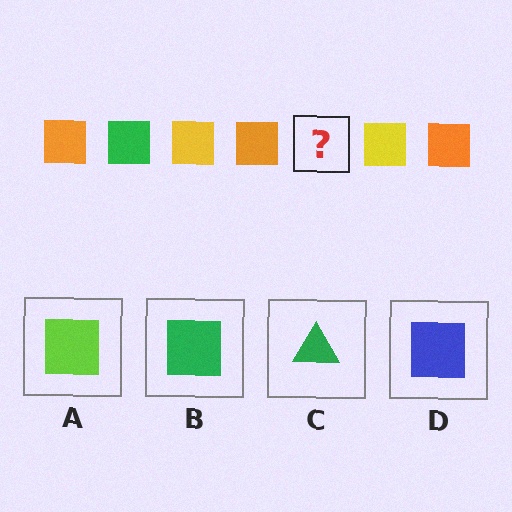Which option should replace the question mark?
Option B.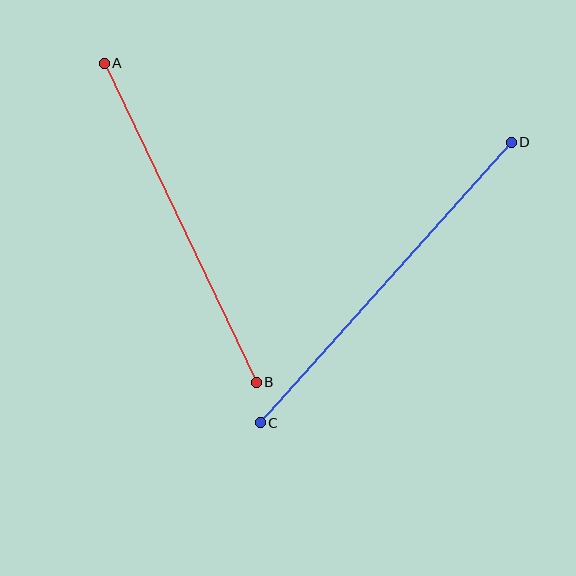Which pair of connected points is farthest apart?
Points C and D are farthest apart.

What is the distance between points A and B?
The distance is approximately 354 pixels.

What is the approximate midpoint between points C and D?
The midpoint is at approximately (386, 283) pixels.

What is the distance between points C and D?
The distance is approximately 377 pixels.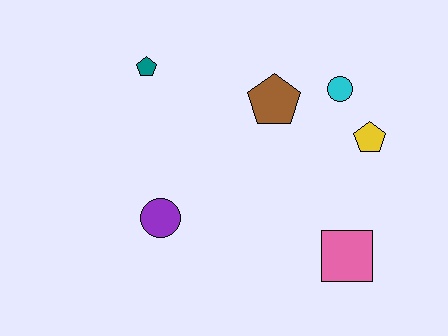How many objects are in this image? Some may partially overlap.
There are 6 objects.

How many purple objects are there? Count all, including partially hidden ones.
There is 1 purple object.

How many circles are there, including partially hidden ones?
There are 2 circles.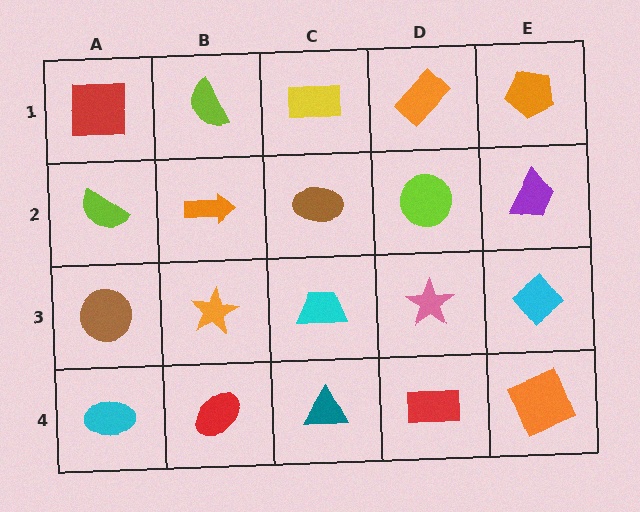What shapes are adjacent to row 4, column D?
A pink star (row 3, column D), a teal triangle (row 4, column C), an orange square (row 4, column E).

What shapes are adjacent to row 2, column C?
A yellow rectangle (row 1, column C), a cyan trapezoid (row 3, column C), an orange arrow (row 2, column B), a lime circle (row 2, column D).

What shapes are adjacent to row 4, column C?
A cyan trapezoid (row 3, column C), a red ellipse (row 4, column B), a red rectangle (row 4, column D).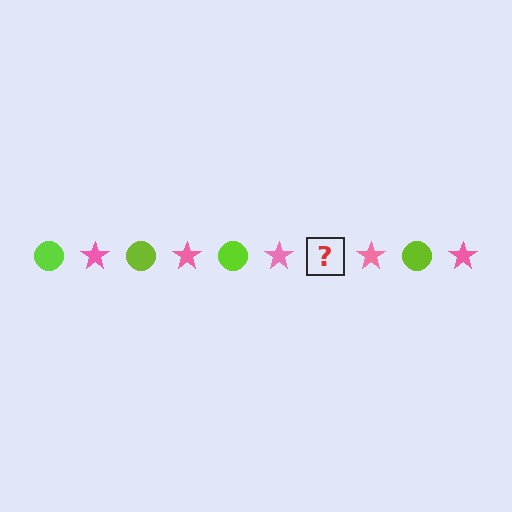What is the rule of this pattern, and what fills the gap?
The rule is that the pattern alternates between lime circle and pink star. The gap should be filled with a lime circle.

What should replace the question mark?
The question mark should be replaced with a lime circle.